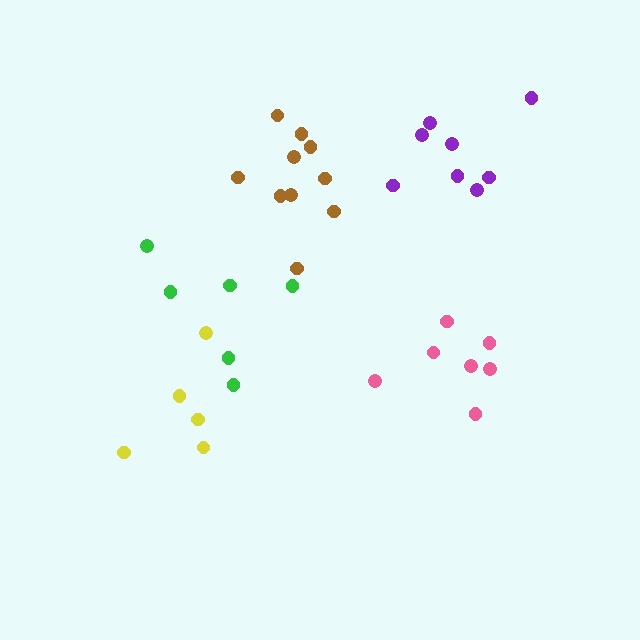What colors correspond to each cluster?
The clusters are colored: brown, pink, yellow, purple, green.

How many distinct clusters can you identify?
There are 5 distinct clusters.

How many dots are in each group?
Group 1: 10 dots, Group 2: 7 dots, Group 3: 5 dots, Group 4: 8 dots, Group 5: 6 dots (36 total).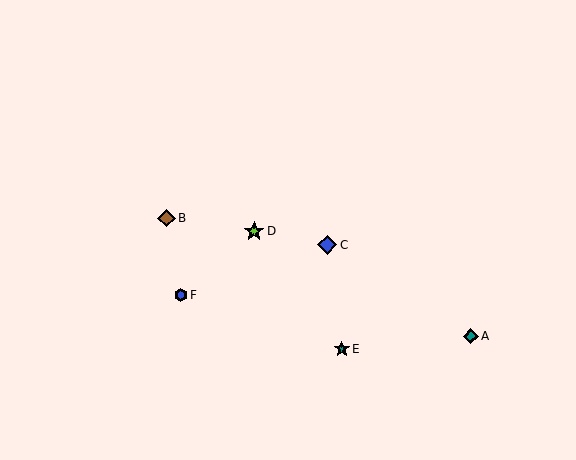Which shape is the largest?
The lime star (labeled D) is the largest.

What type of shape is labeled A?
Shape A is a teal diamond.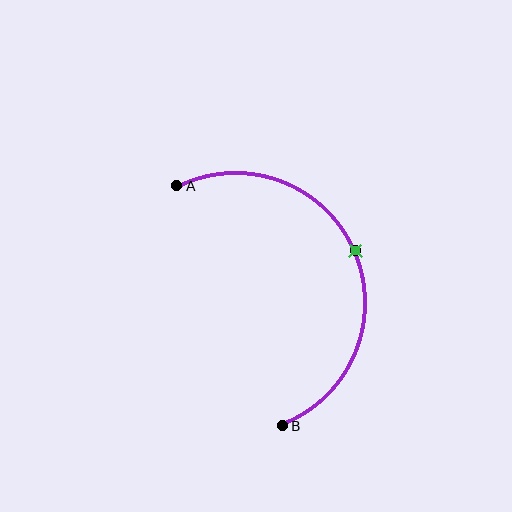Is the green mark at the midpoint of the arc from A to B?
Yes. The green mark lies on the arc at equal arc-length from both A and B — it is the arc midpoint.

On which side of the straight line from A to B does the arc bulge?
The arc bulges to the right of the straight line connecting A and B.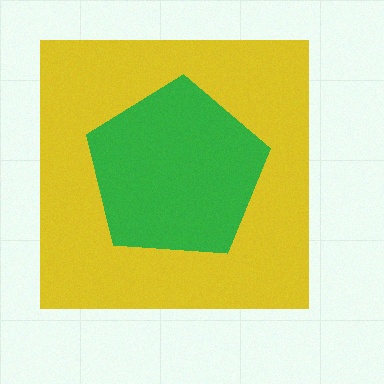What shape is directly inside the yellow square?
The green pentagon.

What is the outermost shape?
The yellow square.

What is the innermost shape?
The green pentagon.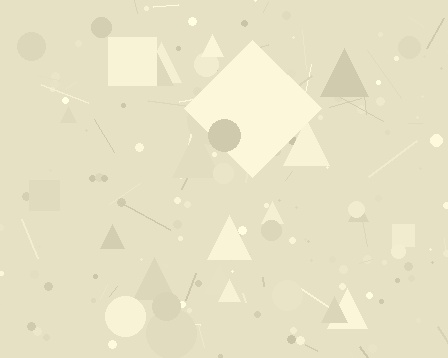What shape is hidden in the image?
A diamond is hidden in the image.